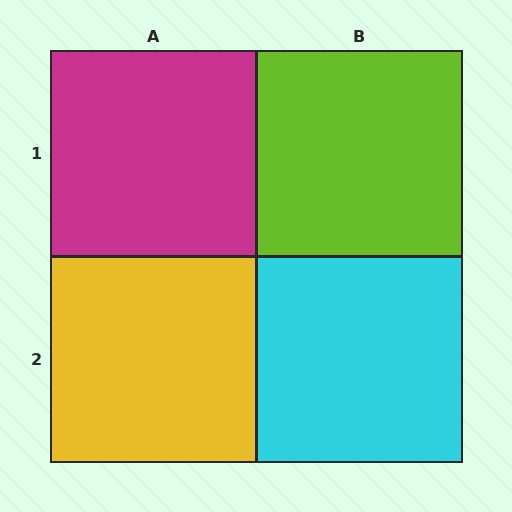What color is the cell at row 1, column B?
Lime.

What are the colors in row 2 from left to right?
Yellow, cyan.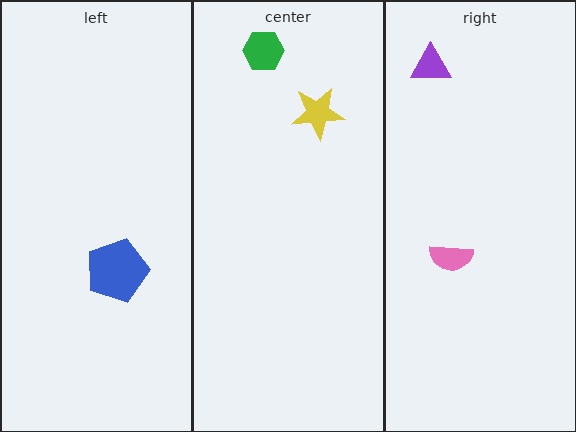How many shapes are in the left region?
1.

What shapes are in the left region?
The blue pentagon.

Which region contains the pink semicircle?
The right region.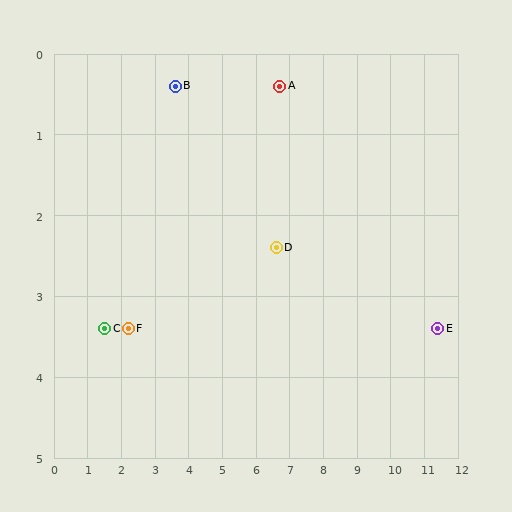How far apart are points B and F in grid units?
Points B and F are about 3.3 grid units apart.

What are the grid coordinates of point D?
Point D is at approximately (6.6, 2.4).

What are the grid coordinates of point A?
Point A is at approximately (6.7, 0.4).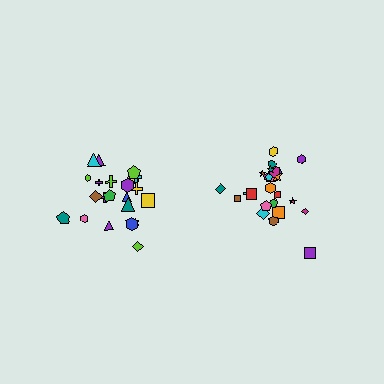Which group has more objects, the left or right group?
The right group.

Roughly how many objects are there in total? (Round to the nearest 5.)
Roughly 45 objects in total.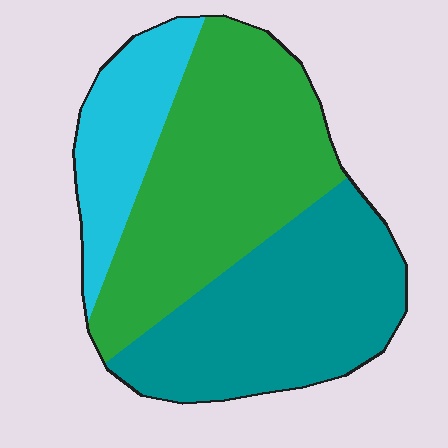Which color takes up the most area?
Green, at roughly 45%.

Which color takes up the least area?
Cyan, at roughly 20%.